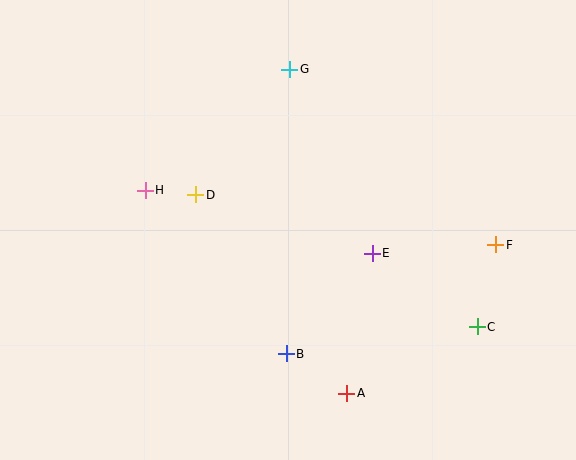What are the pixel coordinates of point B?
Point B is at (286, 354).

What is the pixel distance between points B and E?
The distance between B and E is 132 pixels.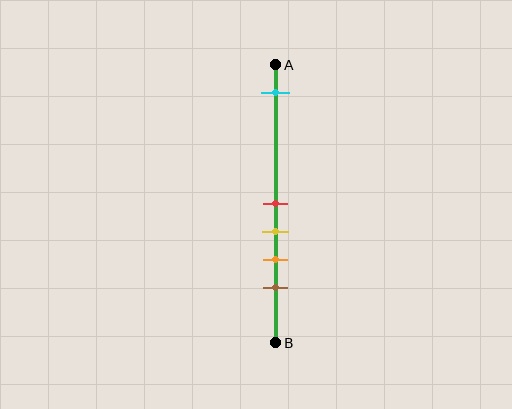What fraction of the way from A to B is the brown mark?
The brown mark is approximately 80% (0.8) of the way from A to B.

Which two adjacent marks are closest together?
The red and yellow marks are the closest adjacent pair.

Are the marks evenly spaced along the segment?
No, the marks are not evenly spaced.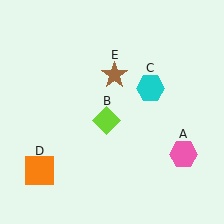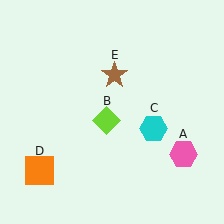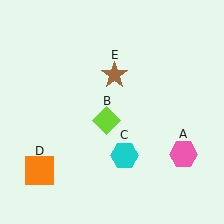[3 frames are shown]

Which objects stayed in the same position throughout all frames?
Pink hexagon (object A) and lime diamond (object B) and orange square (object D) and brown star (object E) remained stationary.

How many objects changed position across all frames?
1 object changed position: cyan hexagon (object C).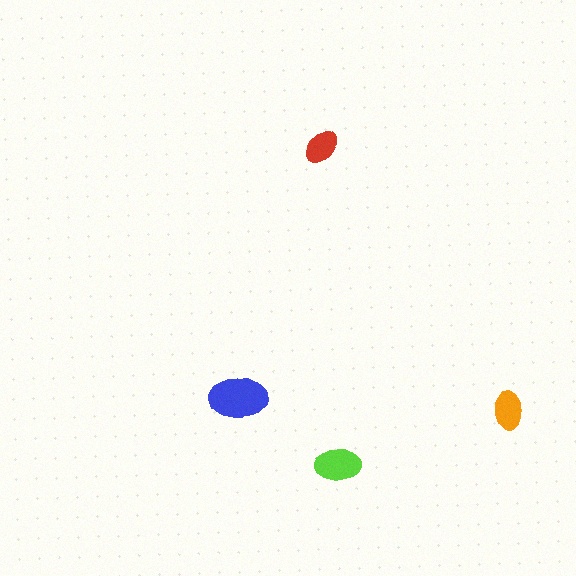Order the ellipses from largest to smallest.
the blue one, the lime one, the orange one, the red one.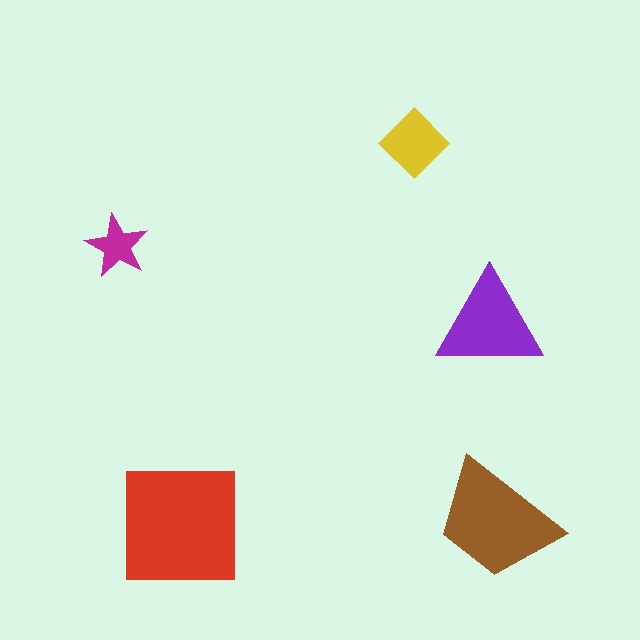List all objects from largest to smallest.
The red square, the brown trapezoid, the purple triangle, the yellow diamond, the magenta star.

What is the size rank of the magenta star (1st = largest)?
5th.